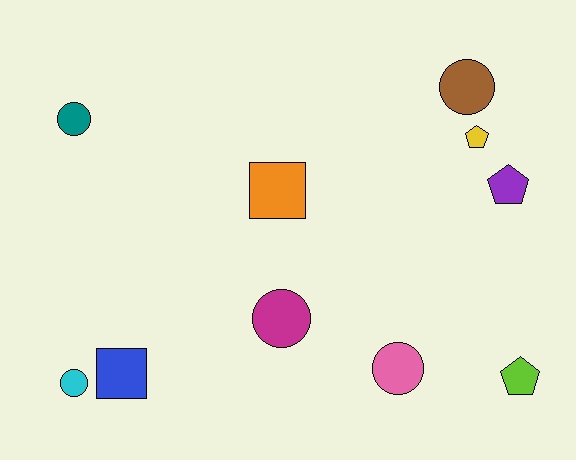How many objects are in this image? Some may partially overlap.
There are 10 objects.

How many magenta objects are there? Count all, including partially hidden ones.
There is 1 magenta object.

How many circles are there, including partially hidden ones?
There are 5 circles.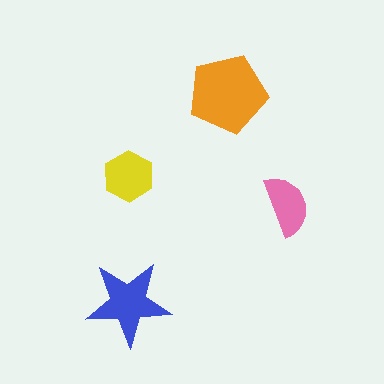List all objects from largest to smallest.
The orange pentagon, the blue star, the yellow hexagon, the pink semicircle.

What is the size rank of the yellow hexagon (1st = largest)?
3rd.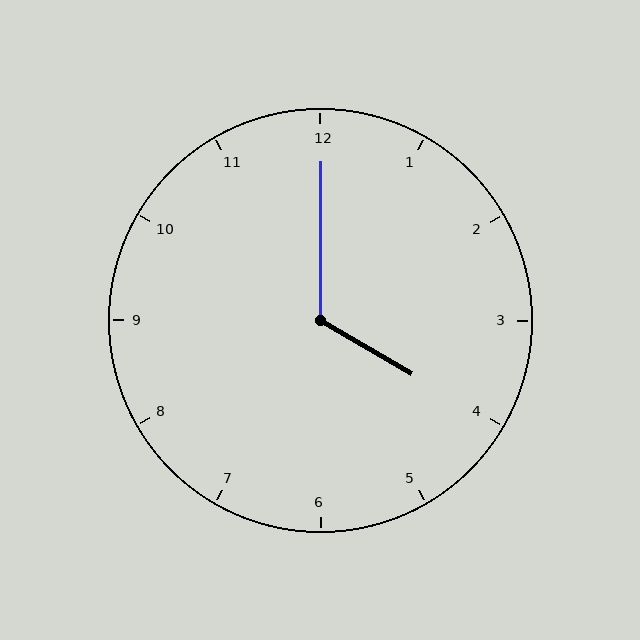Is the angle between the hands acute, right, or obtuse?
It is obtuse.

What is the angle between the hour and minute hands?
Approximately 120 degrees.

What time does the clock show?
4:00.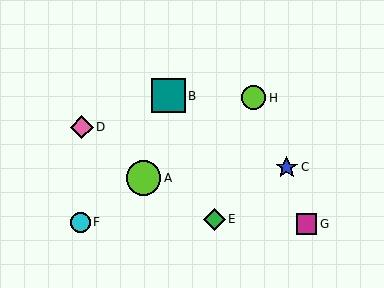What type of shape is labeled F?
Shape F is a cyan circle.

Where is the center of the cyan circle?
The center of the cyan circle is at (80, 222).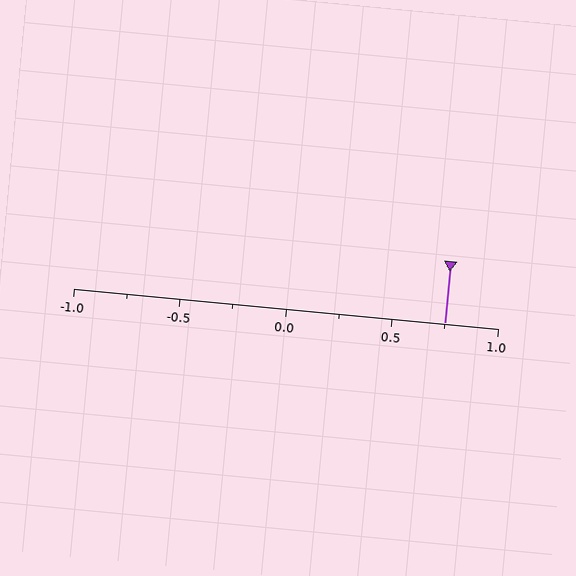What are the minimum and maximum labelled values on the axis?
The axis runs from -1.0 to 1.0.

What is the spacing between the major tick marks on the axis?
The major ticks are spaced 0.5 apart.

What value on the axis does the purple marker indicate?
The marker indicates approximately 0.75.